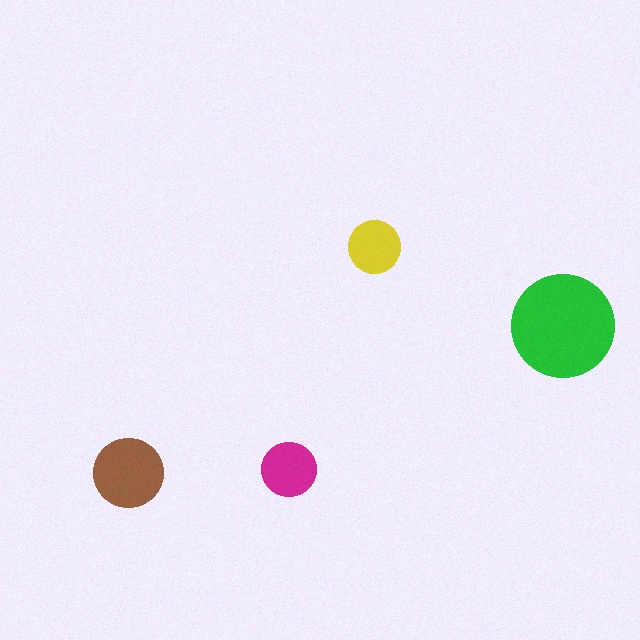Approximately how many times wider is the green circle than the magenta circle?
About 2 times wider.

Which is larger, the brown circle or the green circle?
The green one.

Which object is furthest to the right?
The green circle is rightmost.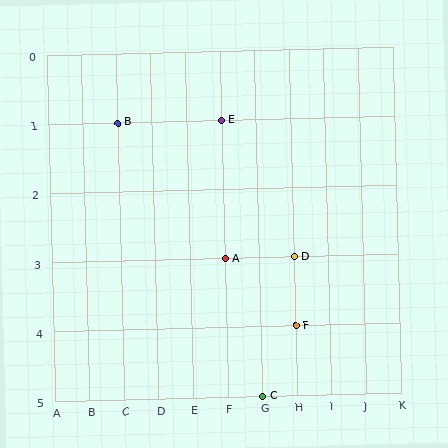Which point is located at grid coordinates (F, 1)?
Point E is at (F, 1).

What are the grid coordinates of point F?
Point F is at grid coordinates (H, 4).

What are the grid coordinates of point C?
Point C is at grid coordinates (G, 5).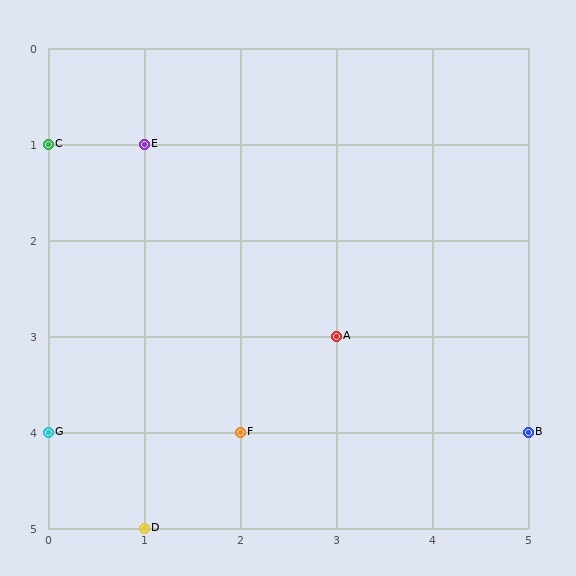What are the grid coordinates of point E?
Point E is at grid coordinates (1, 1).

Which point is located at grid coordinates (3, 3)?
Point A is at (3, 3).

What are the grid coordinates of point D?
Point D is at grid coordinates (1, 5).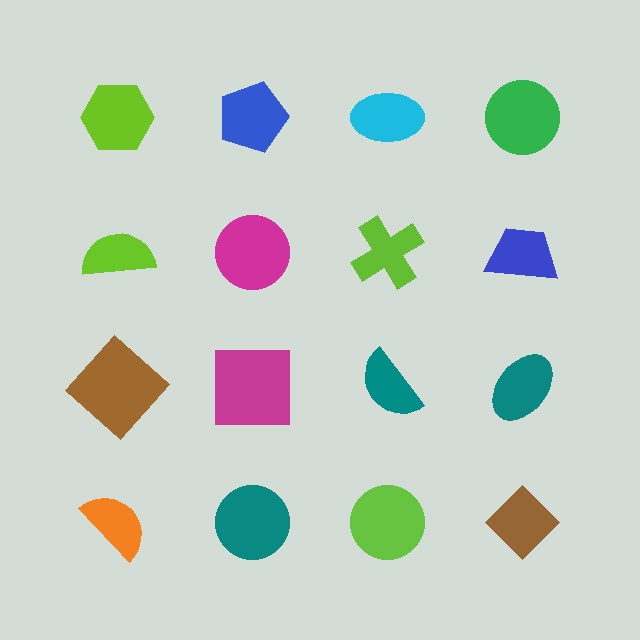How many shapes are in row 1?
4 shapes.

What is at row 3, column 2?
A magenta square.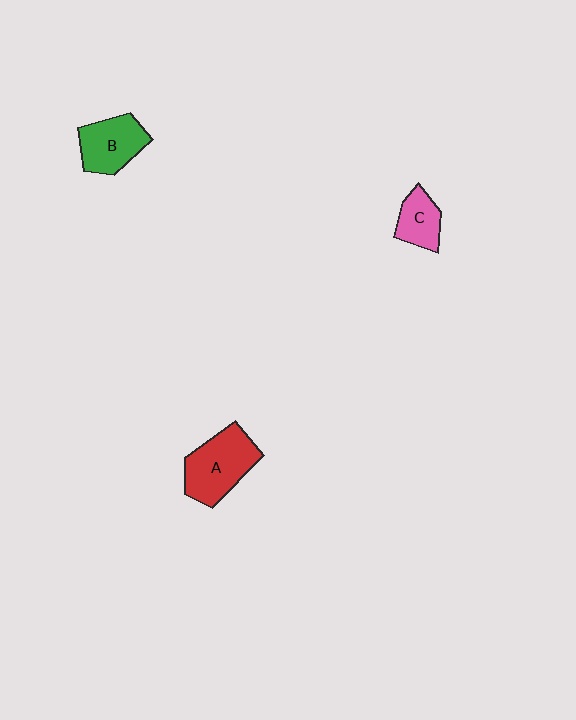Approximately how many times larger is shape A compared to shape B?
Approximately 1.3 times.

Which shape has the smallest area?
Shape C (pink).